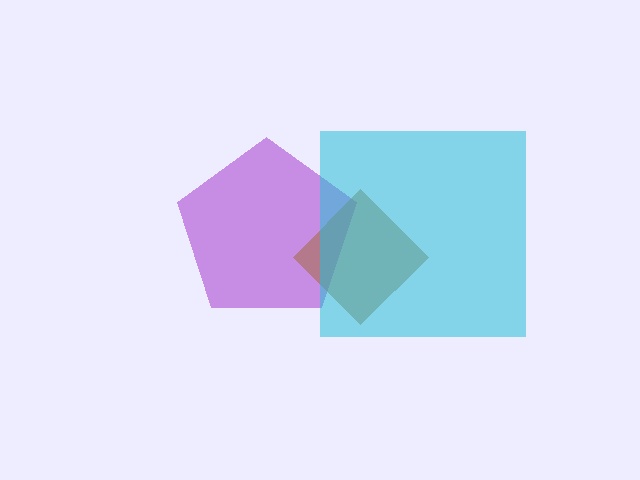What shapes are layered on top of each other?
The layered shapes are: a purple pentagon, a brown diamond, a cyan square.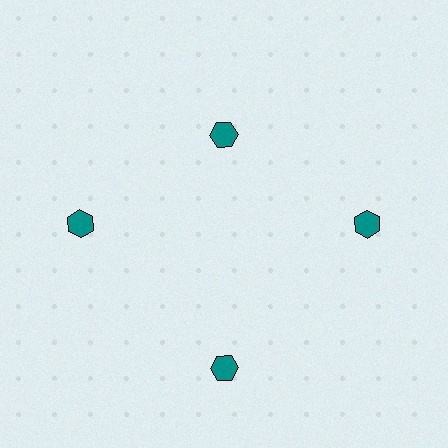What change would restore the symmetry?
The symmetry would be restored by moving it outward, back onto the ring so that all 4 hexagons sit at equal angles and equal distance from the center.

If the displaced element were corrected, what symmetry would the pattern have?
It would have 4-fold rotational symmetry — the pattern would map onto itself every 90 degrees.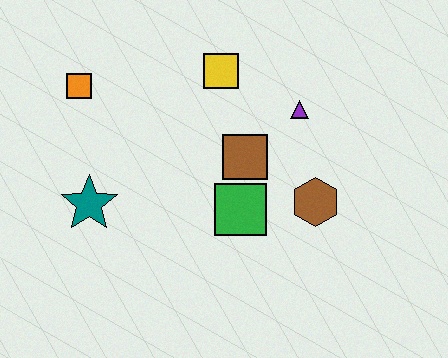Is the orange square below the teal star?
No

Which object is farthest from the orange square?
The brown hexagon is farthest from the orange square.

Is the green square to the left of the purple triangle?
Yes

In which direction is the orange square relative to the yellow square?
The orange square is to the left of the yellow square.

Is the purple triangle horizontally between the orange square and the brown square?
No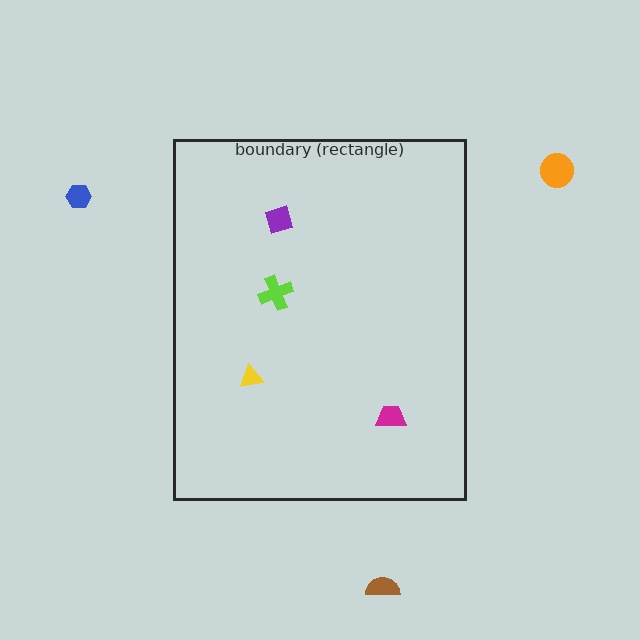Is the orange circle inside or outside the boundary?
Outside.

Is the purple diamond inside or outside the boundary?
Inside.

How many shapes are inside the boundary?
4 inside, 3 outside.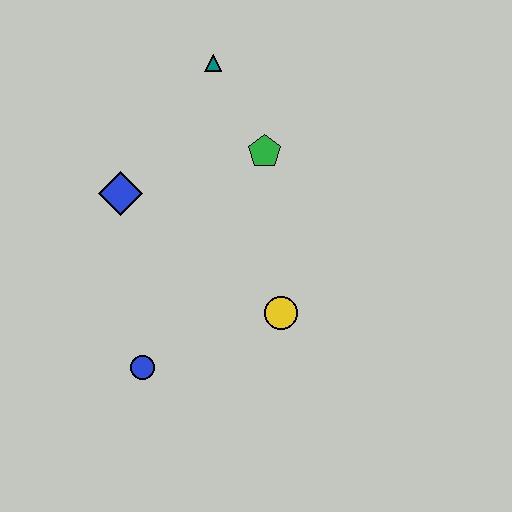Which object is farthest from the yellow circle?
The teal triangle is farthest from the yellow circle.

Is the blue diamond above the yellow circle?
Yes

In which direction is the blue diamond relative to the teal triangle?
The blue diamond is below the teal triangle.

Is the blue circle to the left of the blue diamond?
No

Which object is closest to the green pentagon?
The teal triangle is closest to the green pentagon.